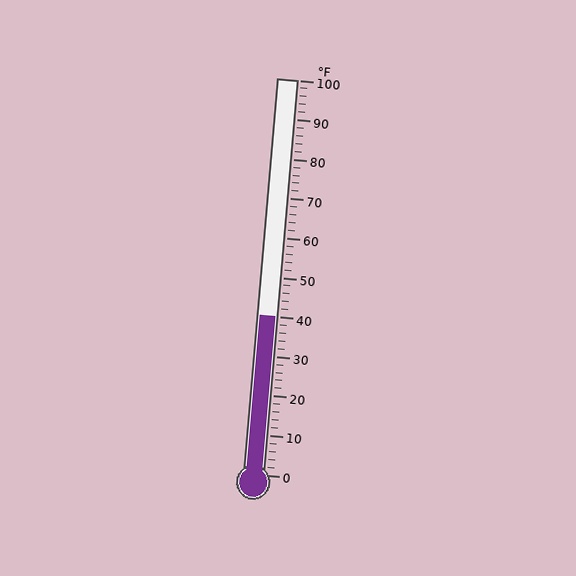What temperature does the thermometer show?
The thermometer shows approximately 40°F.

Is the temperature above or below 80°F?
The temperature is below 80°F.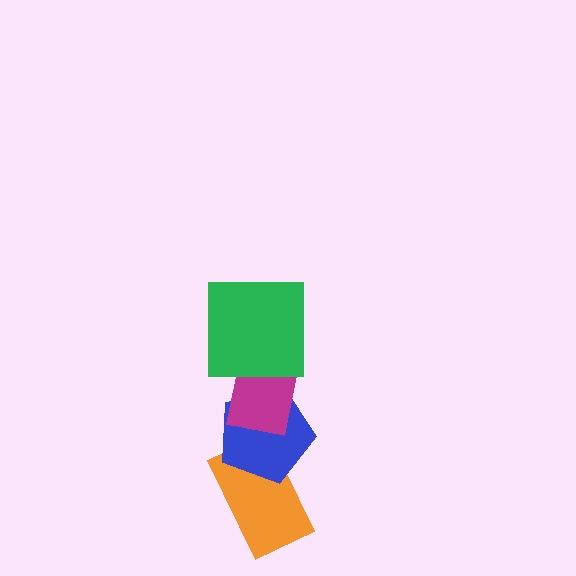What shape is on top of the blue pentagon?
The magenta rectangle is on top of the blue pentagon.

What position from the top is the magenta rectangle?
The magenta rectangle is 2nd from the top.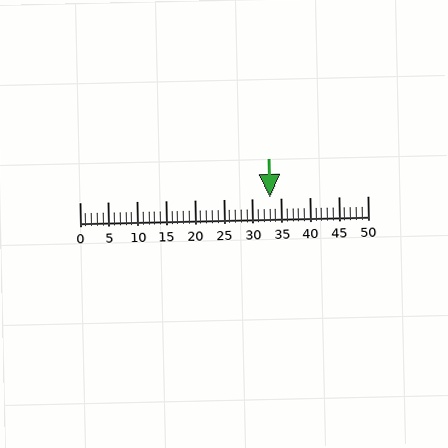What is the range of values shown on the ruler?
The ruler shows values from 0 to 50.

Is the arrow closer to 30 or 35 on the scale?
The arrow is closer to 35.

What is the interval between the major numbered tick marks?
The major tick marks are spaced 5 units apart.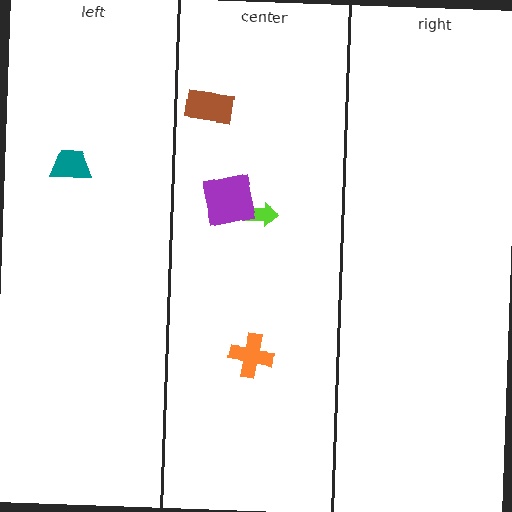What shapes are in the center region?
The orange cross, the brown rectangle, the lime arrow, the purple square.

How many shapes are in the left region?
1.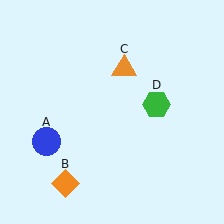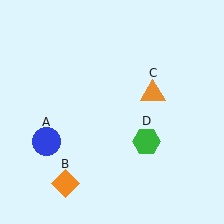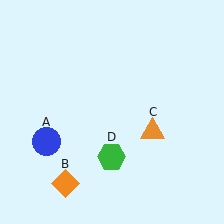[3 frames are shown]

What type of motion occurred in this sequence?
The orange triangle (object C), green hexagon (object D) rotated clockwise around the center of the scene.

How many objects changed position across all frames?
2 objects changed position: orange triangle (object C), green hexagon (object D).